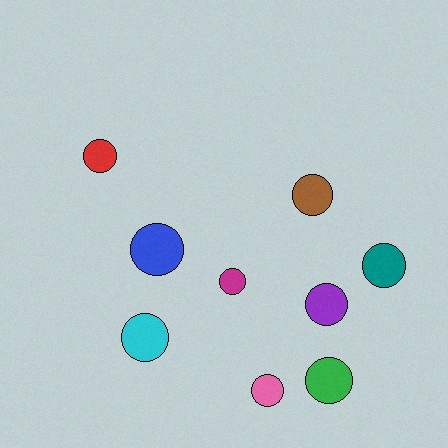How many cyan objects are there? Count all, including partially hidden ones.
There is 1 cyan object.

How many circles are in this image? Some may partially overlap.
There are 9 circles.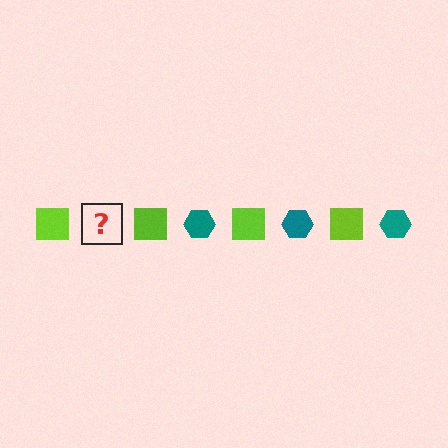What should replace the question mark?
The question mark should be replaced with a teal hexagon.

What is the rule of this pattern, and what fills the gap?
The rule is that the pattern alternates between lime square and teal hexagon. The gap should be filled with a teal hexagon.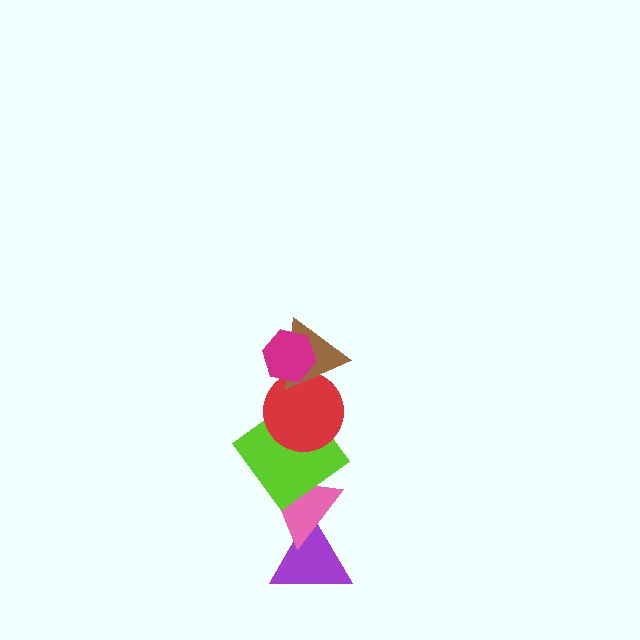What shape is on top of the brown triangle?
The magenta hexagon is on top of the brown triangle.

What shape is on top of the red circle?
The brown triangle is on top of the red circle.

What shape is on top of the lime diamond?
The red circle is on top of the lime diamond.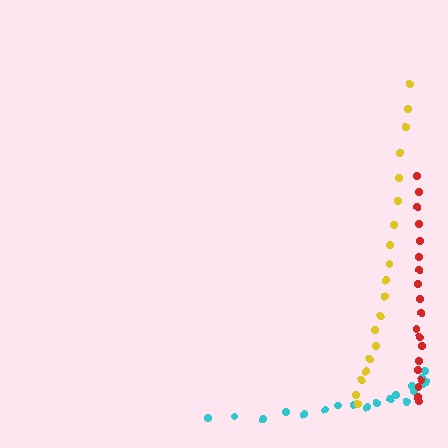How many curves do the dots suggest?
There are 3 distinct paths.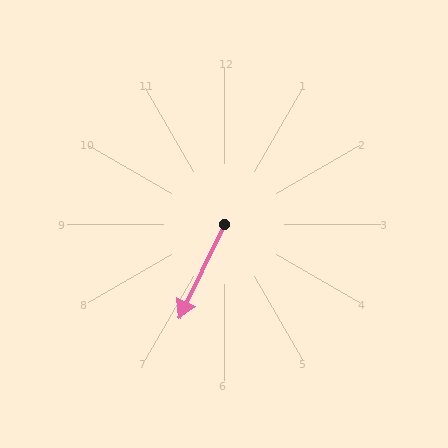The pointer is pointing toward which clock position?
Roughly 7 o'clock.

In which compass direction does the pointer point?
Southwest.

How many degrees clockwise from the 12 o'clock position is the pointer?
Approximately 206 degrees.